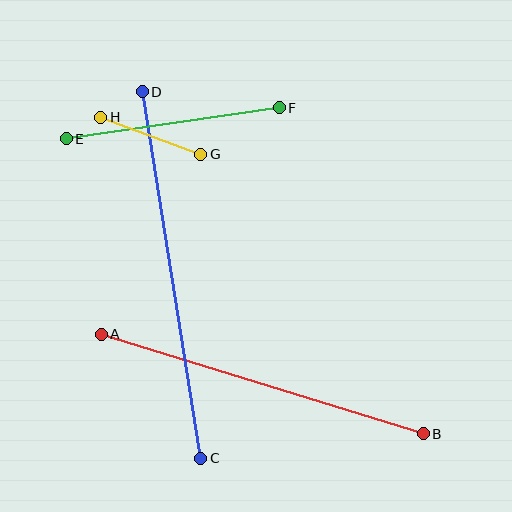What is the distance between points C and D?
The distance is approximately 371 pixels.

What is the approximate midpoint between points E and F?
The midpoint is at approximately (173, 123) pixels.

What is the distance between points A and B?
The distance is approximately 337 pixels.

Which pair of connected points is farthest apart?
Points C and D are farthest apart.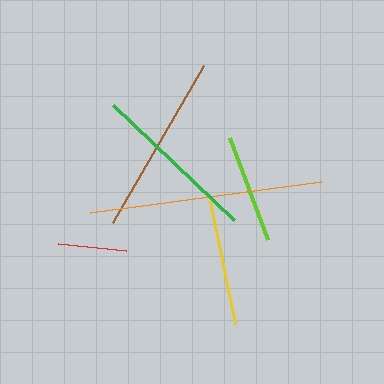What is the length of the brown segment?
The brown segment is approximately 181 pixels long.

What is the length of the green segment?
The green segment is approximately 167 pixels long.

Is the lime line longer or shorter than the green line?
The green line is longer than the lime line.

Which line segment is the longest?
The orange line is the longest at approximately 232 pixels.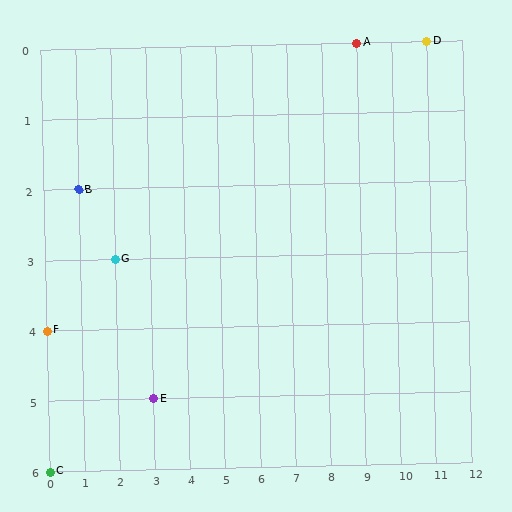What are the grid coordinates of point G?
Point G is at grid coordinates (2, 3).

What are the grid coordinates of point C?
Point C is at grid coordinates (0, 6).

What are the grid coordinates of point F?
Point F is at grid coordinates (0, 4).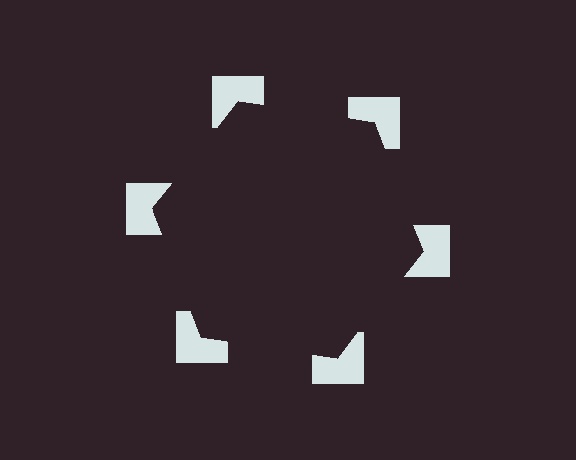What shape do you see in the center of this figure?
An illusory hexagon — its edges are inferred from the aligned wedge cuts in the notched squares, not physically drawn.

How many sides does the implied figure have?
6 sides.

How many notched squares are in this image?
There are 6 — one at each vertex of the illusory hexagon.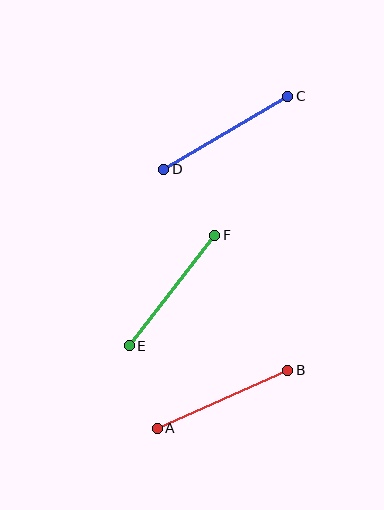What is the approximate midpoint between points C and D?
The midpoint is at approximately (226, 133) pixels.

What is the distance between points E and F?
The distance is approximately 140 pixels.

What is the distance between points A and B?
The distance is approximately 143 pixels.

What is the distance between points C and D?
The distance is approximately 144 pixels.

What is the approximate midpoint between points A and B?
The midpoint is at approximately (222, 399) pixels.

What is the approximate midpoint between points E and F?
The midpoint is at approximately (172, 290) pixels.